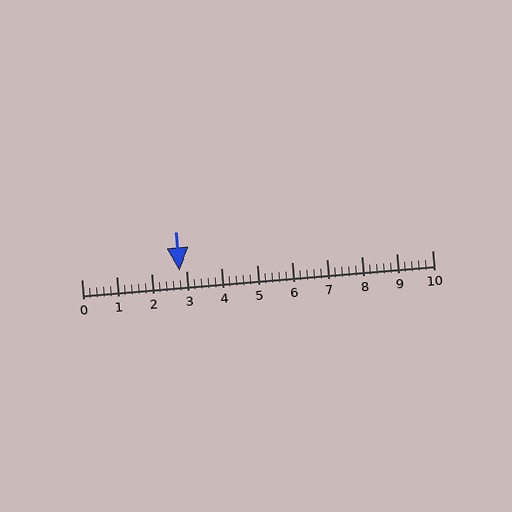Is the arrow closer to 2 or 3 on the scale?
The arrow is closer to 3.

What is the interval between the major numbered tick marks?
The major tick marks are spaced 1 units apart.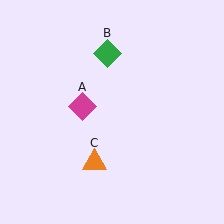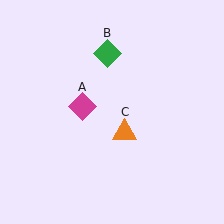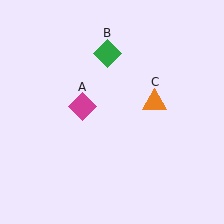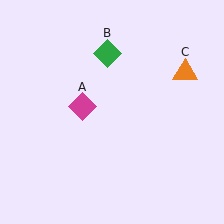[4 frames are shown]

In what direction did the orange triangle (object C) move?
The orange triangle (object C) moved up and to the right.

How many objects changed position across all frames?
1 object changed position: orange triangle (object C).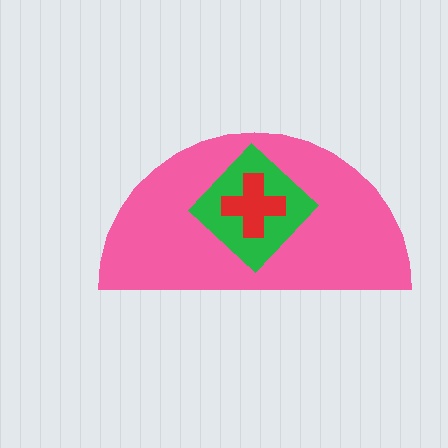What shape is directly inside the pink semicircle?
The green diamond.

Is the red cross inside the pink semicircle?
Yes.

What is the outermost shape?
The pink semicircle.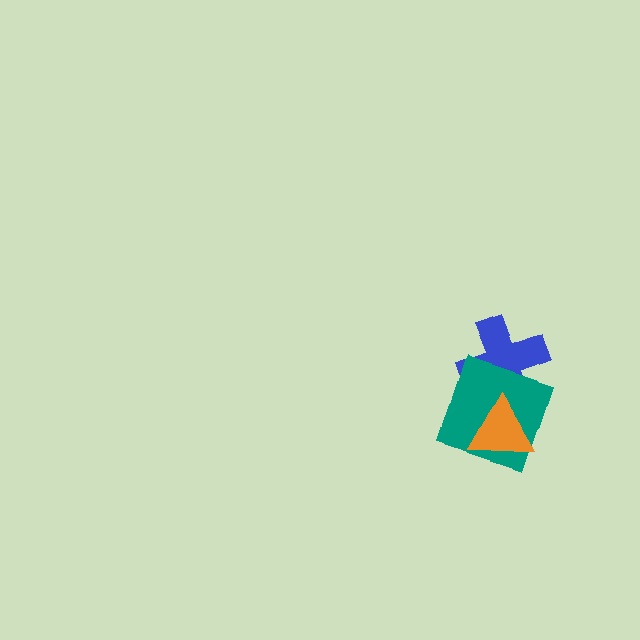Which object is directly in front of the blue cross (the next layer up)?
The teal square is directly in front of the blue cross.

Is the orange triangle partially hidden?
No, no other shape covers it.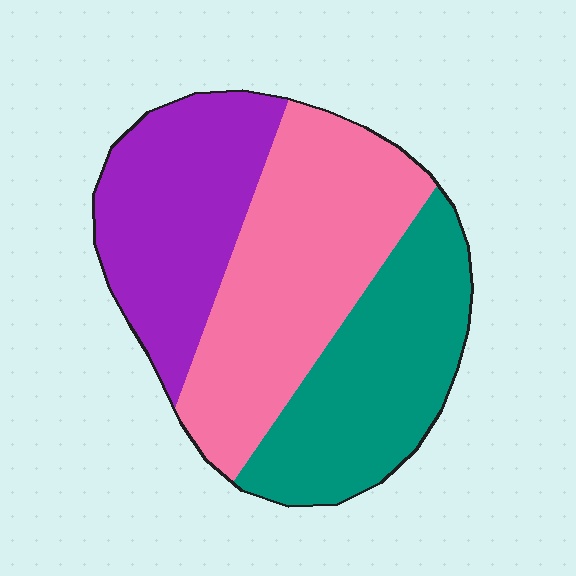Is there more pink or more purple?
Pink.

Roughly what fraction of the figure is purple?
Purple takes up about one third (1/3) of the figure.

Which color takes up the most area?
Pink, at roughly 40%.